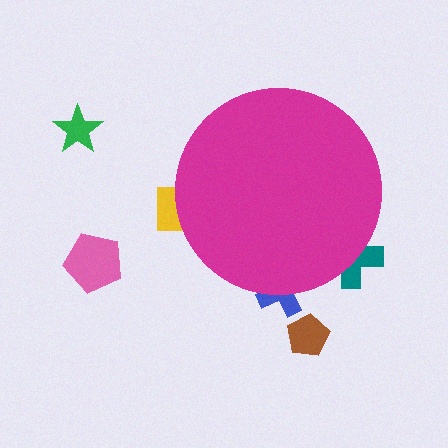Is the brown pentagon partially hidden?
No, the brown pentagon is fully visible.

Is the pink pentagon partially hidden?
No, the pink pentagon is fully visible.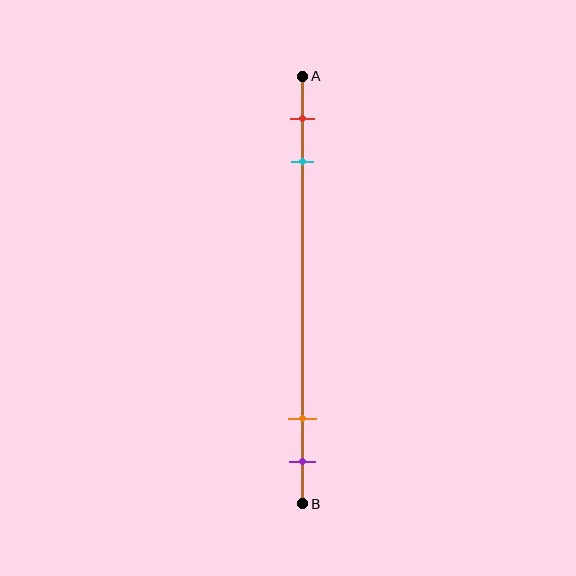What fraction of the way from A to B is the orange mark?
The orange mark is approximately 80% (0.8) of the way from A to B.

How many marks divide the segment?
There are 4 marks dividing the segment.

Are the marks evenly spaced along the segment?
No, the marks are not evenly spaced.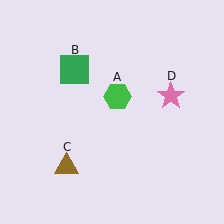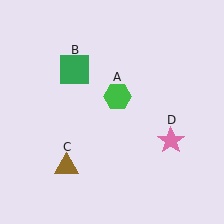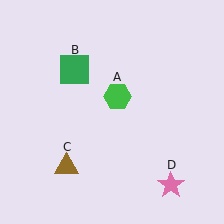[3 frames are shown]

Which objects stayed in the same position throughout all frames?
Green hexagon (object A) and green square (object B) and brown triangle (object C) remained stationary.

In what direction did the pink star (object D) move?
The pink star (object D) moved down.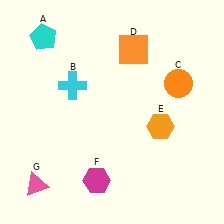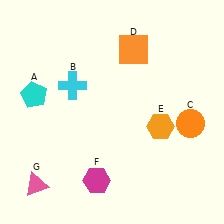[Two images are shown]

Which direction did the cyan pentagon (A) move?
The cyan pentagon (A) moved down.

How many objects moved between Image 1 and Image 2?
2 objects moved between the two images.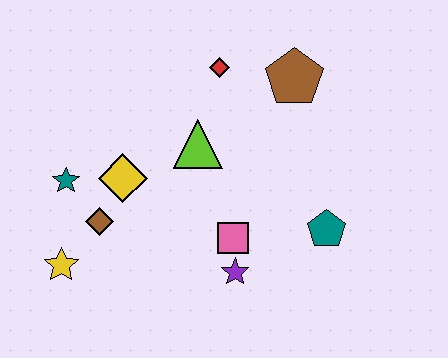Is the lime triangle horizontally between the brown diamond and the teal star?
No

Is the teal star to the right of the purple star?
No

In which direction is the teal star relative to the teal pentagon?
The teal star is to the left of the teal pentagon.